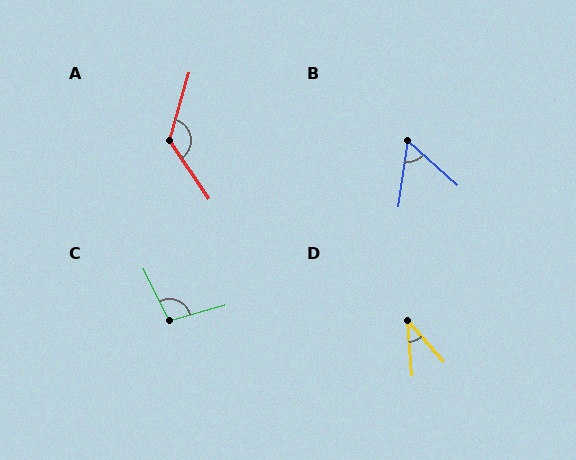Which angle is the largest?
A, at approximately 130 degrees.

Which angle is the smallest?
D, at approximately 37 degrees.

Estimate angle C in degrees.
Approximately 101 degrees.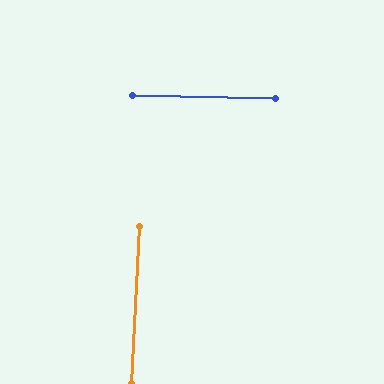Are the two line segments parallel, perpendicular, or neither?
Perpendicular — they meet at approximately 88°.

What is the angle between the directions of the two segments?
Approximately 88 degrees.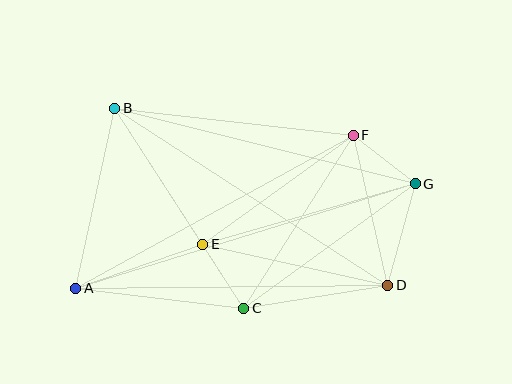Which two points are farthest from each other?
Points A and G are farthest from each other.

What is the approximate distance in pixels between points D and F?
The distance between D and F is approximately 154 pixels.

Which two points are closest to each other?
Points C and E are closest to each other.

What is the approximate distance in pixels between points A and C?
The distance between A and C is approximately 169 pixels.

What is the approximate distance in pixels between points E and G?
The distance between E and G is approximately 221 pixels.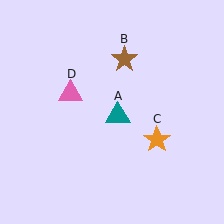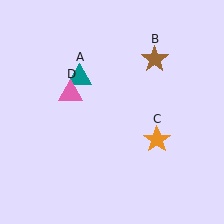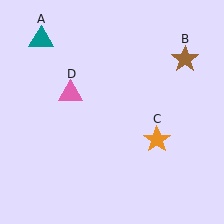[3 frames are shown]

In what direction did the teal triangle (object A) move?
The teal triangle (object A) moved up and to the left.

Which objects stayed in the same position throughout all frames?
Orange star (object C) and pink triangle (object D) remained stationary.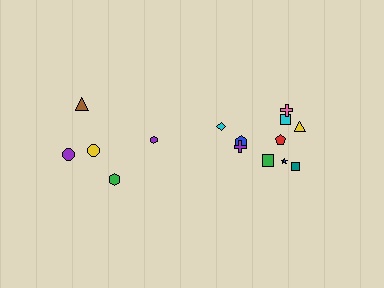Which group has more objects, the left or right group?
The right group.